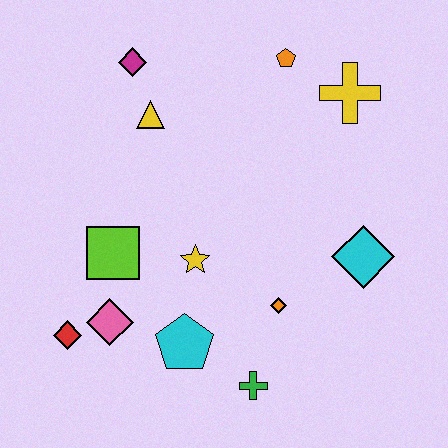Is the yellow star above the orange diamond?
Yes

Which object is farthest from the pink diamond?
The yellow cross is farthest from the pink diamond.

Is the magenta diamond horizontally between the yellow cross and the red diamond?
Yes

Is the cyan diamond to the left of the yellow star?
No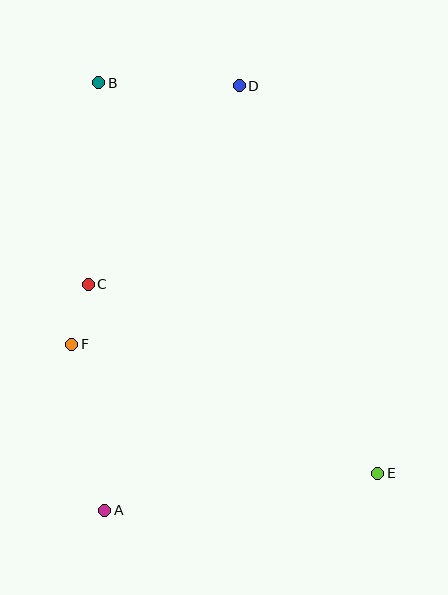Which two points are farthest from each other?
Points B and E are farthest from each other.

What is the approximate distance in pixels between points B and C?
The distance between B and C is approximately 201 pixels.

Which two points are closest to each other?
Points C and F are closest to each other.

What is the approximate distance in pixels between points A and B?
The distance between A and B is approximately 427 pixels.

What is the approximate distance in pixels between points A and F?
The distance between A and F is approximately 169 pixels.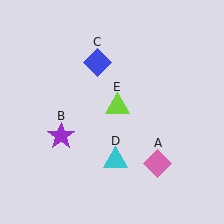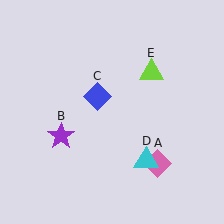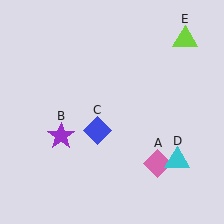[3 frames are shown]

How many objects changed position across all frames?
3 objects changed position: blue diamond (object C), cyan triangle (object D), lime triangle (object E).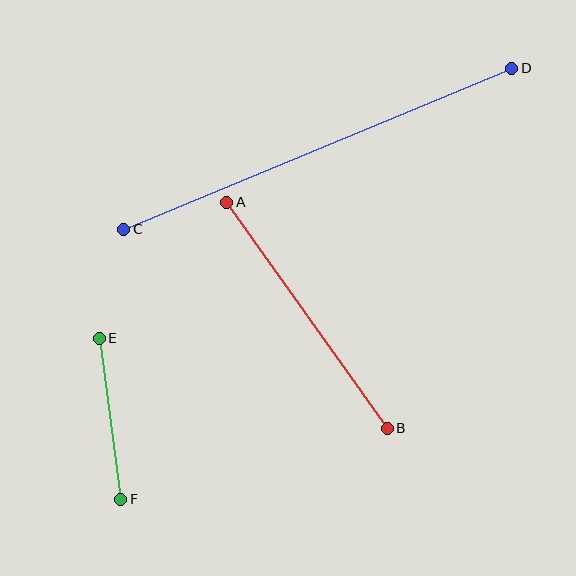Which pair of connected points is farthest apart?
Points C and D are farthest apart.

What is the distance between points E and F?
The distance is approximately 162 pixels.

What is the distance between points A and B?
The distance is approximately 277 pixels.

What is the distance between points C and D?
The distance is approximately 420 pixels.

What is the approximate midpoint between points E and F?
The midpoint is at approximately (110, 419) pixels.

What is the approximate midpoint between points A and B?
The midpoint is at approximately (307, 315) pixels.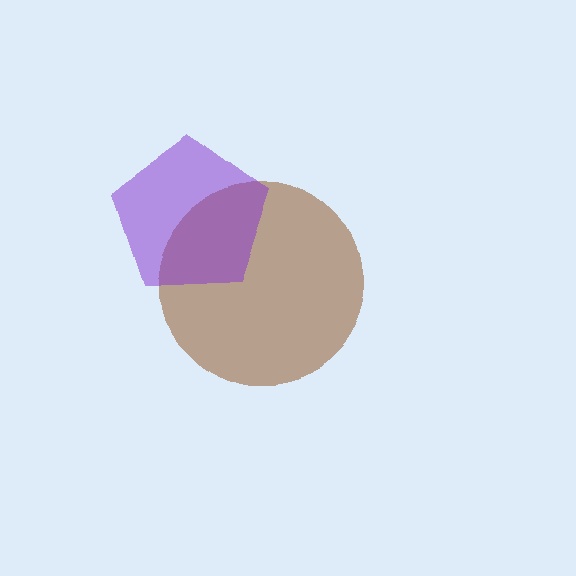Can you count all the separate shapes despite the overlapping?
Yes, there are 2 separate shapes.